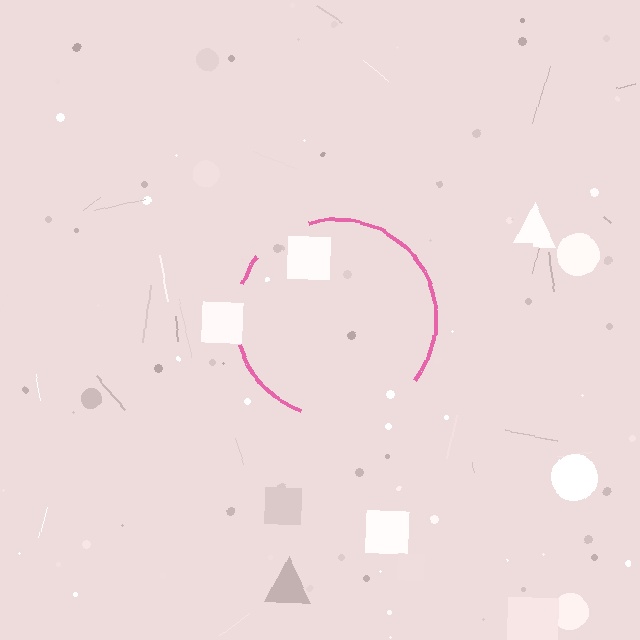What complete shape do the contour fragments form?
The contour fragments form a circle.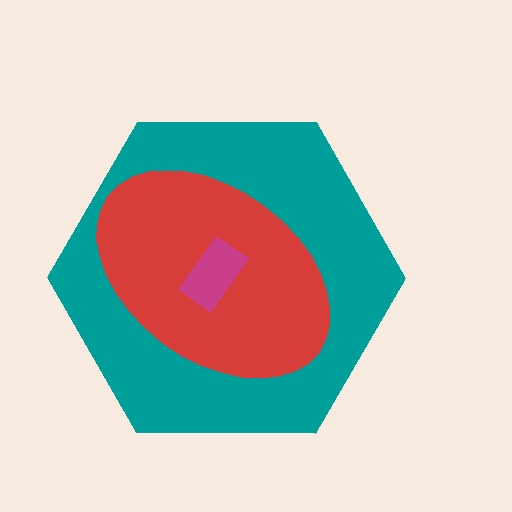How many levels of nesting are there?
3.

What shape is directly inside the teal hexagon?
The red ellipse.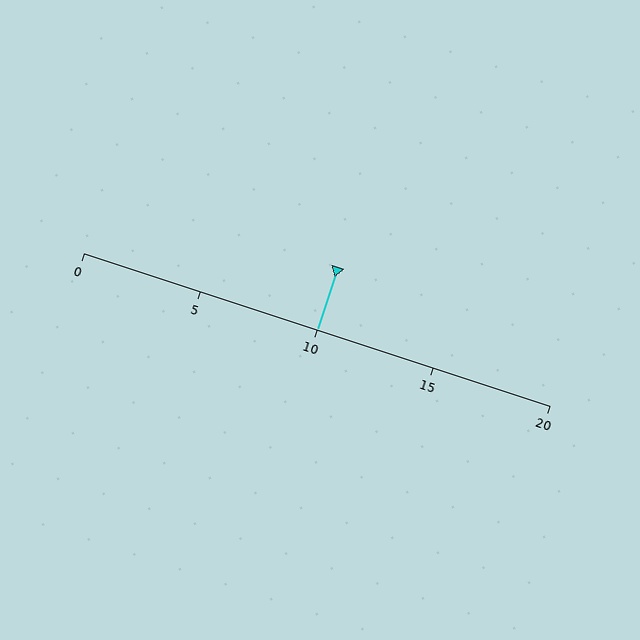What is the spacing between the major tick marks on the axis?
The major ticks are spaced 5 apart.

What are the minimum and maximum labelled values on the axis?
The axis runs from 0 to 20.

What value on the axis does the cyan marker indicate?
The marker indicates approximately 10.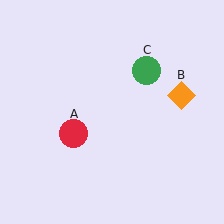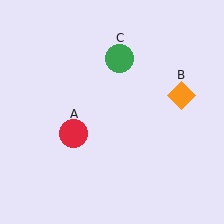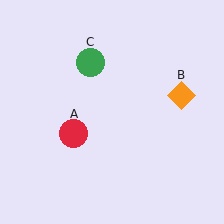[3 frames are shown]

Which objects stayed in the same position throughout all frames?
Red circle (object A) and orange diamond (object B) remained stationary.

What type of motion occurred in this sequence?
The green circle (object C) rotated counterclockwise around the center of the scene.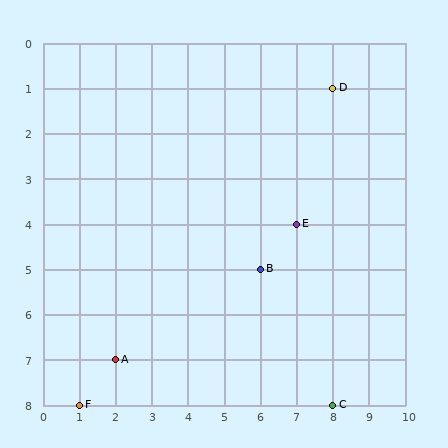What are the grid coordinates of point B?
Point B is at grid coordinates (6, 5).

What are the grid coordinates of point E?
Point E is at grid coordinates (7, 4).